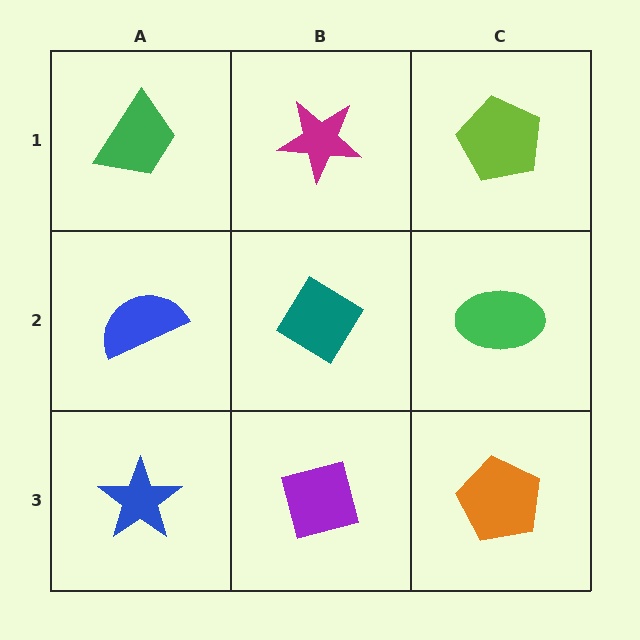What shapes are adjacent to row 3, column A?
A blue semicircle (row 2, column A), a purple square (row 3, column B).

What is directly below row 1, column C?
A green ellipse.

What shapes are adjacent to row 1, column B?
A teal diamond (row 2, column B), a green trapezoid (row 1, column A), a lime pentagon (row 1, column C).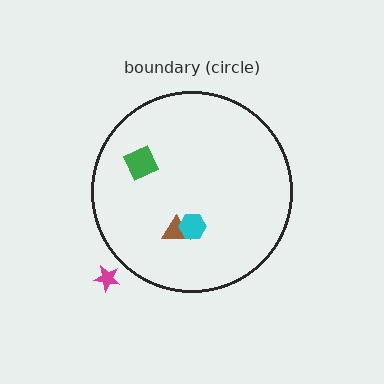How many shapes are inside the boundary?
3 inside, 1 outside.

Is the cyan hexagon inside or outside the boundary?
Inside.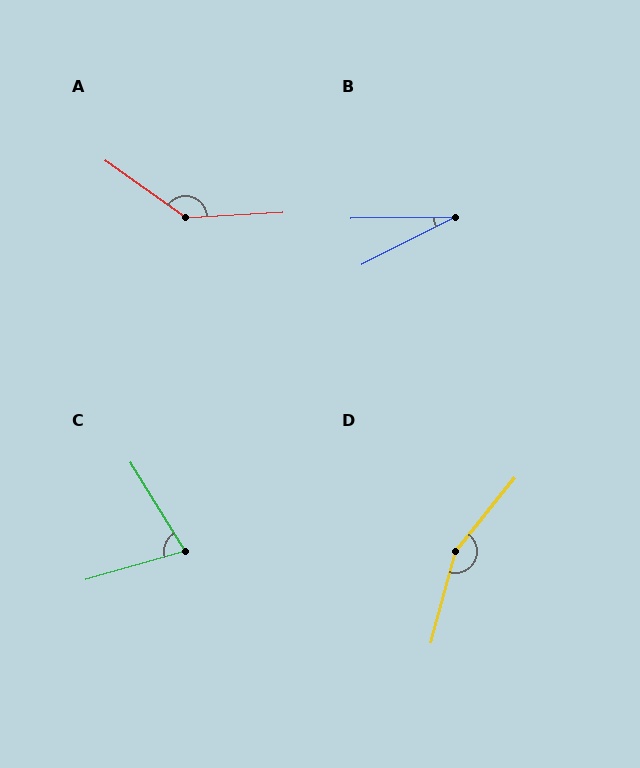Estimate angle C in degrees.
Approximately 74 degrees.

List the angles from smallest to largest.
B (26°), C (74°), A (141°), D (156°).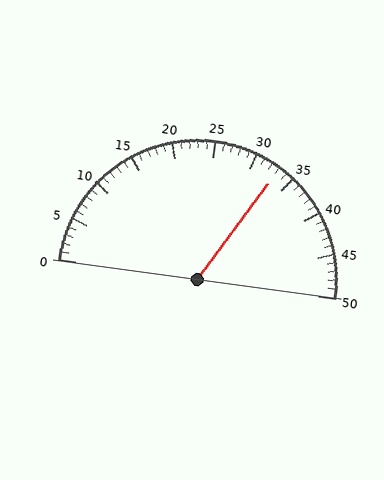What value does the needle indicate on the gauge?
The needle indicates approximately 33.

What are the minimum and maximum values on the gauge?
The gauge ranges from 0 to 50.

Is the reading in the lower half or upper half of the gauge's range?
The reading is in the upper half of the range (0 to 50).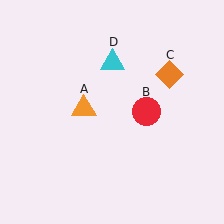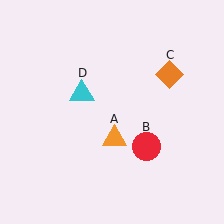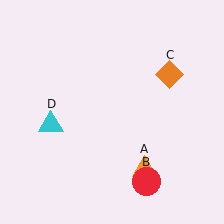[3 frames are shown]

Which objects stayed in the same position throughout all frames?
Orange diamond (object C) remained stationary.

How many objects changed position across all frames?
3 objects changed position: orange triangle (object A), red circle (object B), cyan triangle (object D).